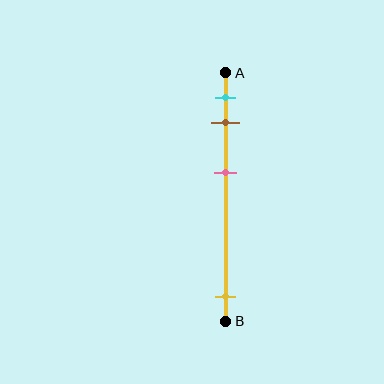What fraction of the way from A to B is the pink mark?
The pink mark is approximately 40% (0.4) of the way from A to B.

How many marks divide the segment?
There are 4 marks dividing the segment.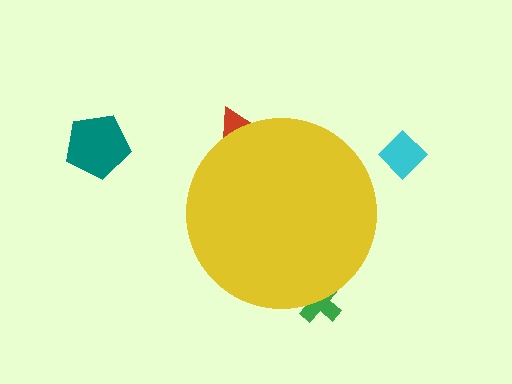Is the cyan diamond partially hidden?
No, the cyan diamond is fully visible.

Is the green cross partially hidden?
Yes, the green cross is partially hidden behind the yellow circle.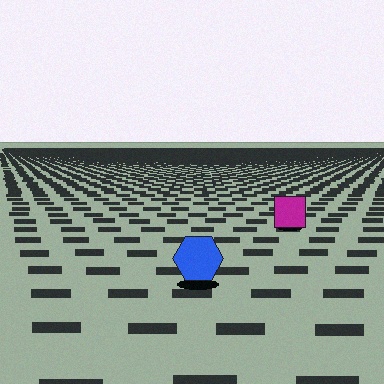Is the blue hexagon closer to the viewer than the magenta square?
Yes. The blue hexagon is closer — you can tell from the texture gradient: the ground texture is coarser near it.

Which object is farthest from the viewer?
The magenta square is farthest from the viewer. It appears smaller and the ground texture around it is denser.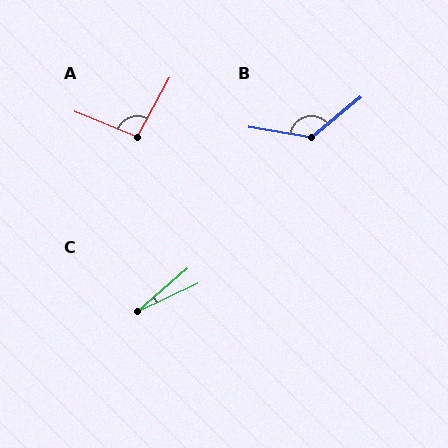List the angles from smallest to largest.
C (16°), A (97°), B (131°).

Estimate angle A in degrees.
Approximately 97 degrees.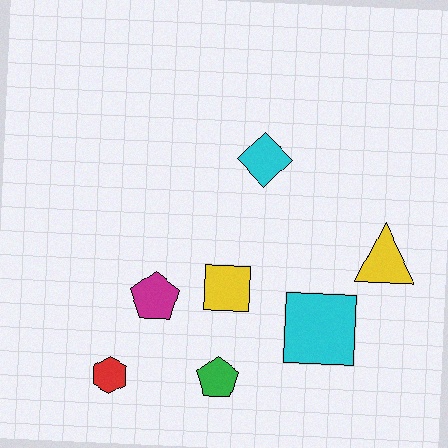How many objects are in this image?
There are 7 objects.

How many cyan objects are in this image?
There are 2 cyan objects.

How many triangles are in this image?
There is 1 triangle.